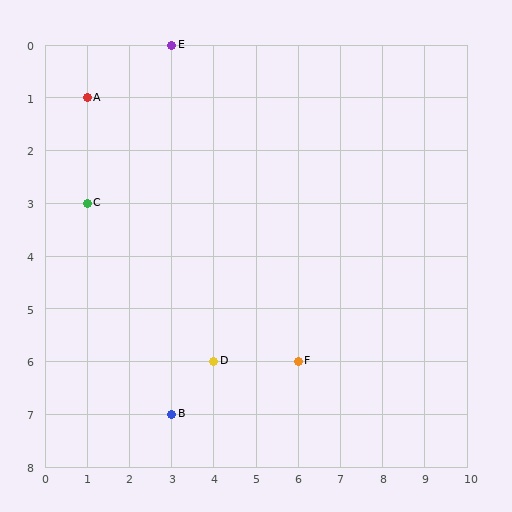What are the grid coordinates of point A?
Point A is at grid coordinates (1, 1).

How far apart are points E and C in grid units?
Points E and C are 2 columns and 3 rows apart (about 3.6 grid units diagonally).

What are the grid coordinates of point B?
Point B is at grid coordinates (3, 7).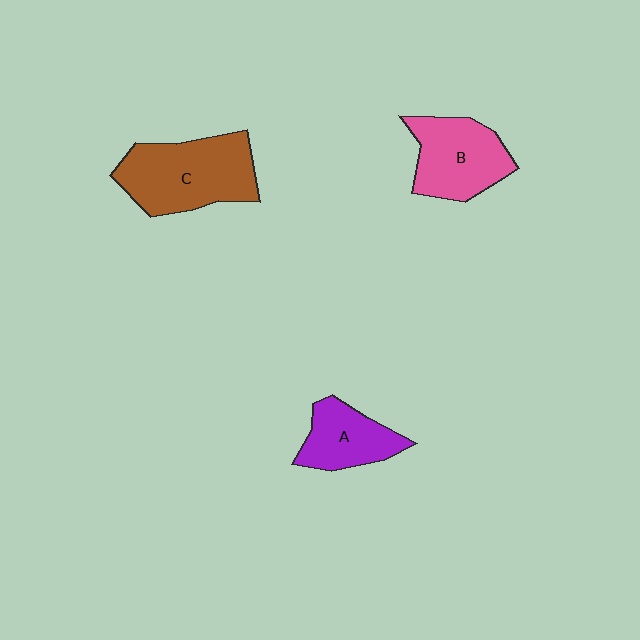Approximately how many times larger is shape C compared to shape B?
Approximately 1.3 times.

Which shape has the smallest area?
Shape A (purple).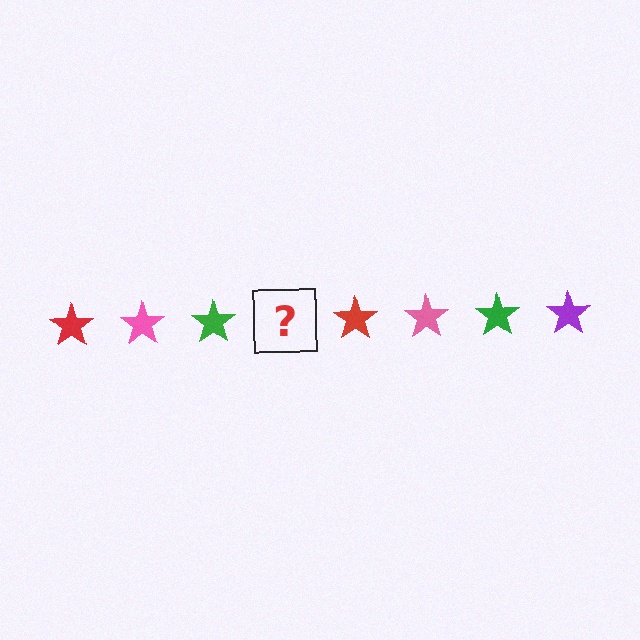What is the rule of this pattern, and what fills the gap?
The rule is that the pattern cycles through red, pink, green, purple stars. The gap should be filled with a purple star.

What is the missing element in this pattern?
The missing element is a purple star.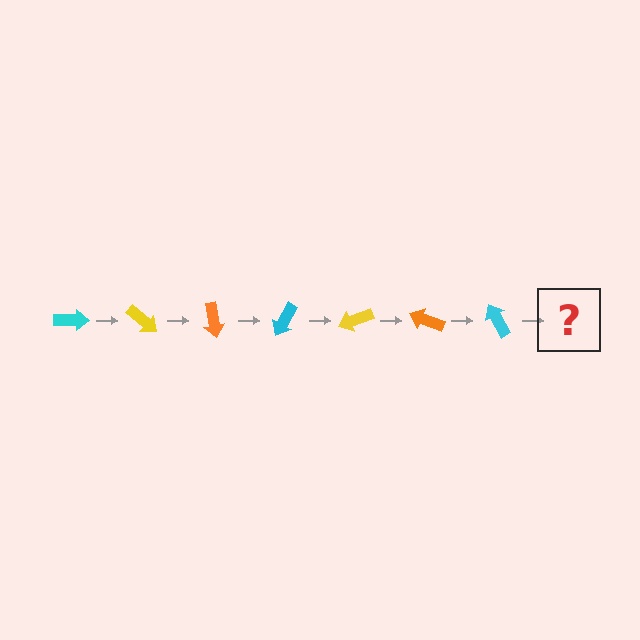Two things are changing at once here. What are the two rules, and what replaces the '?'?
The two rules are that it rotates 40 degrees each step and the color cycles through cyan, yellow, and orange. The '?' should be a yellow arrow, rotated 280 degrees from the start.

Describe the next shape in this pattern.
It should be a yellow arrow, rotated 280 degrees from the start.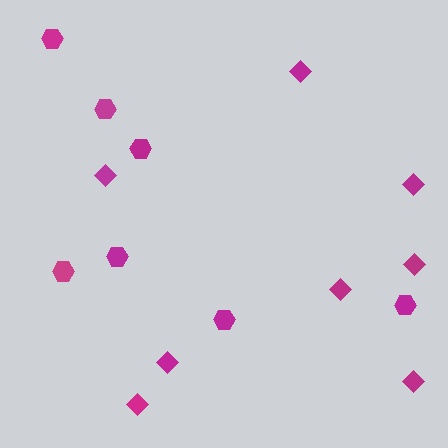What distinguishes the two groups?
There are 2 groups: one group of hexagons (7) and one group of diamonds (8).